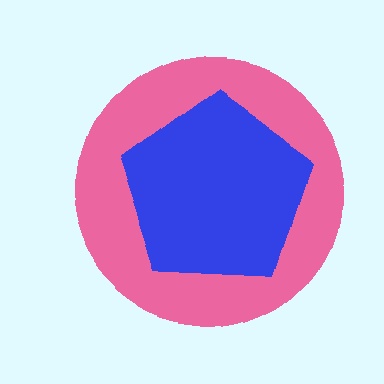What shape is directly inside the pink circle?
The blue pentagon.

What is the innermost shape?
The blue pentagon.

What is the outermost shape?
The pink circle.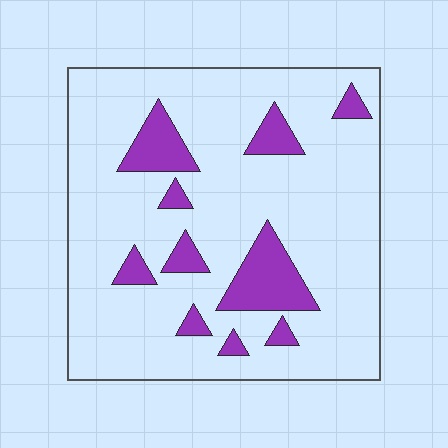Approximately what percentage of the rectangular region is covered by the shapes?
Approximately 15%.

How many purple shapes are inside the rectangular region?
10.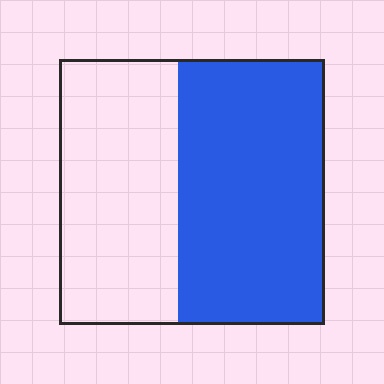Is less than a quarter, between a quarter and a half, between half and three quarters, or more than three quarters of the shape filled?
Between half and three quarters.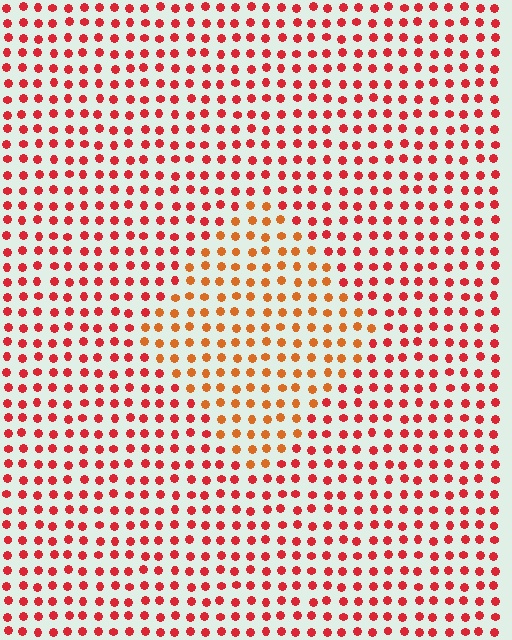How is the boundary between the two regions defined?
The boundary is defined purely by a slight shift in hue (about 29 degrees). Spacing, size, and orientation are identical on both sides.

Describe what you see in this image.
The image is filled with small red elements in a uniform arrangement. A diamond-shaped region is visible where the elements are tinted to a slightly different hue, forming a subtle color boundary.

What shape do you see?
I see a diamond.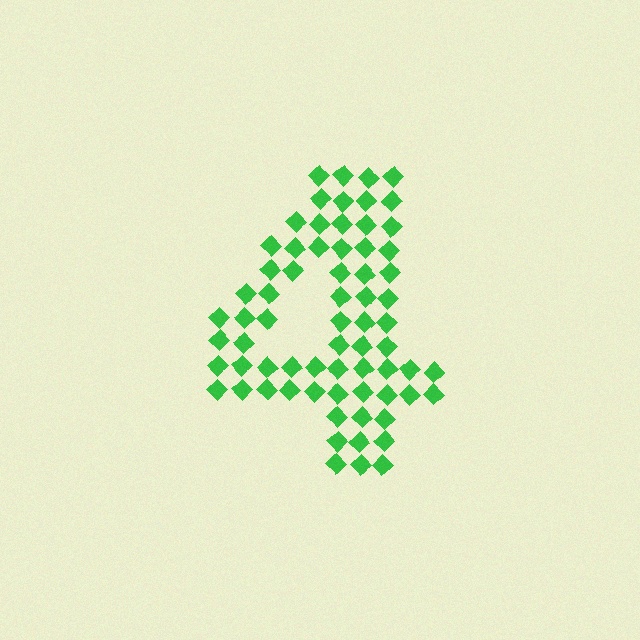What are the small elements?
The small elements are diamonds.